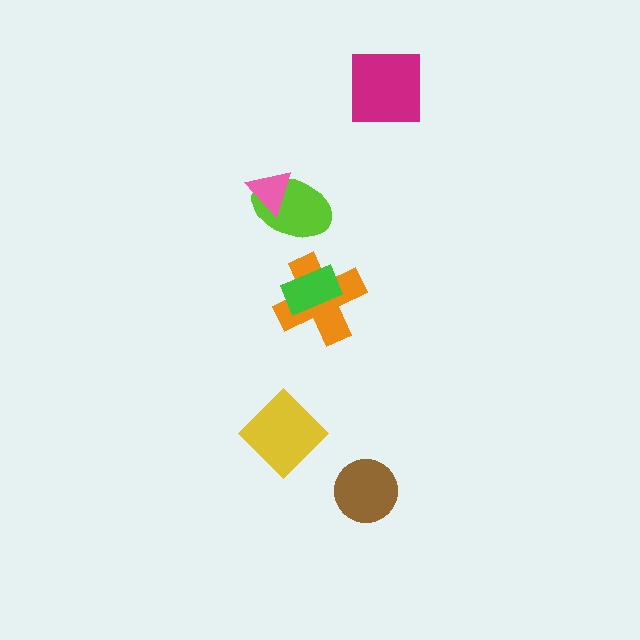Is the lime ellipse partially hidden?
Yes, it is partially covered by another shape.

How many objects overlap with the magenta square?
0 objects overlap with the magenta square.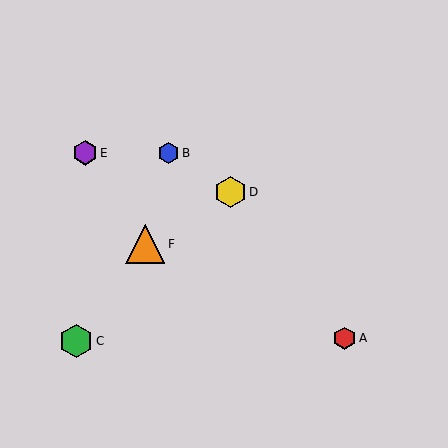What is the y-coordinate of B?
Object B is at y≈153.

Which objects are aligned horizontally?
Objects B, E are aligned horizontally.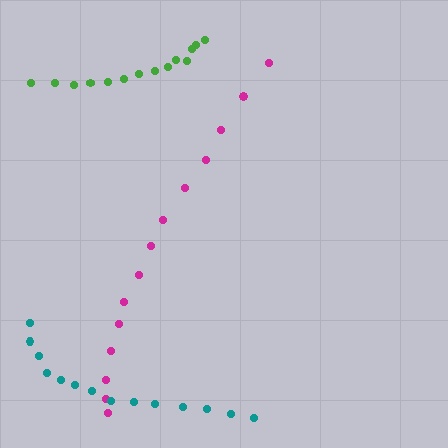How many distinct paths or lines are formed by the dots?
There are 3 distinct paths.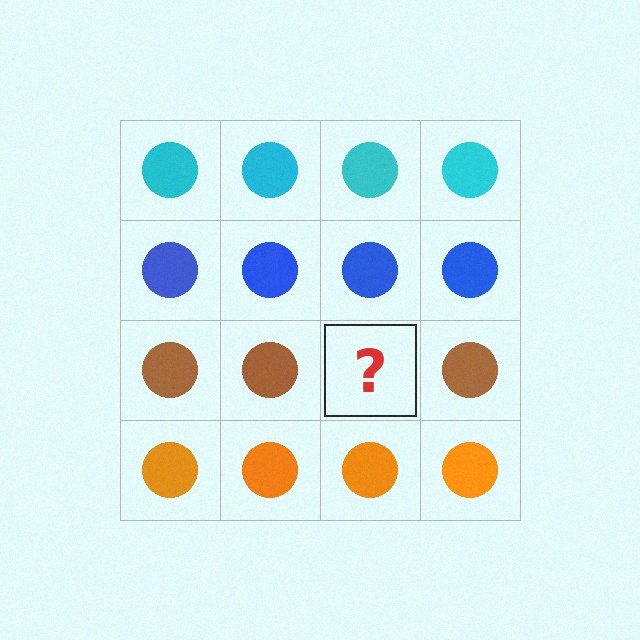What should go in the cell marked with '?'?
The missing cell should contain a brown circle.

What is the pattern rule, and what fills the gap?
The rule is that each row has a consistent color. The gap should be filled with a brown circle.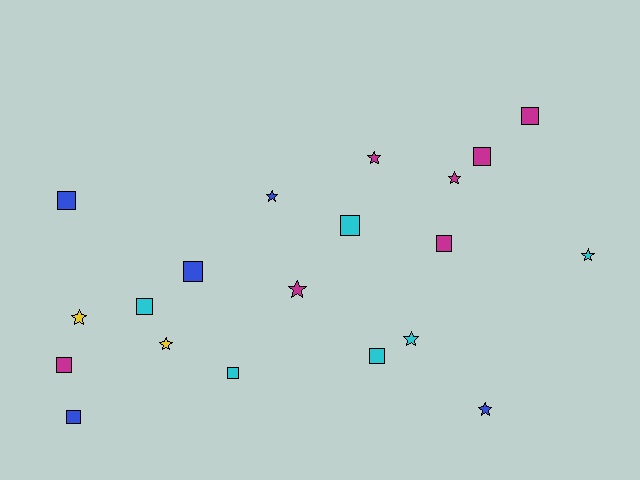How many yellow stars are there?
There are 2 yellow stars.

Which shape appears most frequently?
Square, with 11 objects.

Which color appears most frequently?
Magenta, with 7 objects.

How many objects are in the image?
There are 20 objects.